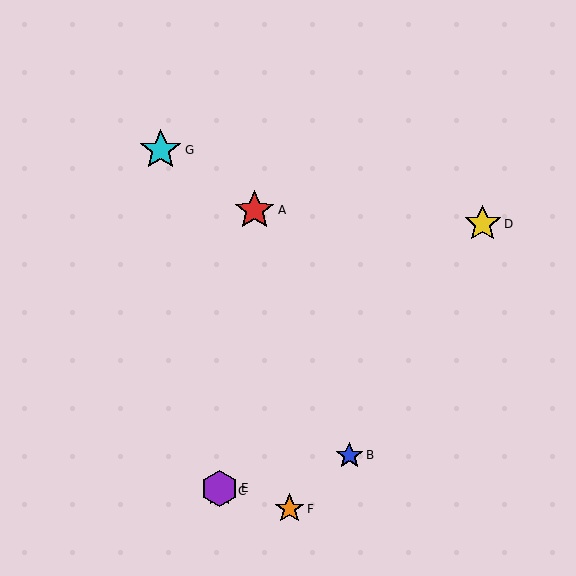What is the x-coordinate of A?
Object A is at x≈255.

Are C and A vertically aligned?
No, C is at x≈219 and A is at x≈255.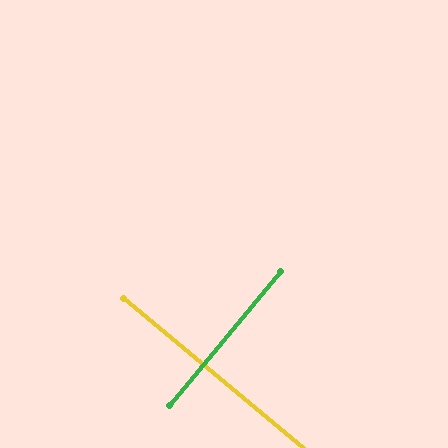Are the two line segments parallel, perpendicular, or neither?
Perpendicular — they meet at approximately 90°.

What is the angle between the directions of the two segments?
Approximately 90 degrees.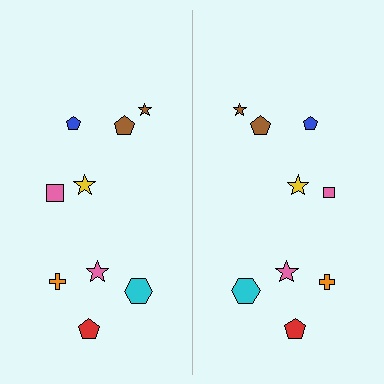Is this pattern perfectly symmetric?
No, the pattern is not perfectly symmetric. The pink square on the right side has a different size than its mirror counterpart.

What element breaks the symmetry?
The pink square on the right side has a different size than its mirror counterpart.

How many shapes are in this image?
There are 18 shapes in this image.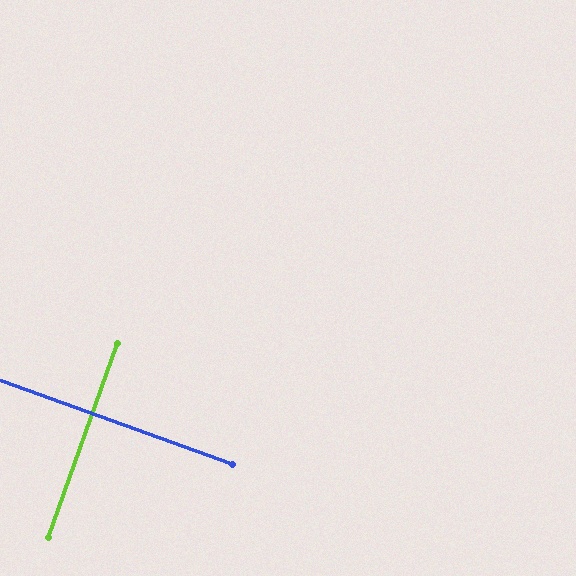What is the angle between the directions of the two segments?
Approximately 90 degrees.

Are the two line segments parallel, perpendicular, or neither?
Perpendicular — they meet at approximately 90°.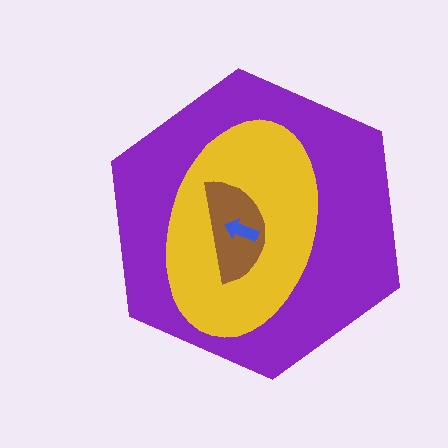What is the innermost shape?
The blue arrow.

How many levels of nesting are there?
4.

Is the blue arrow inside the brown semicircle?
Yes.